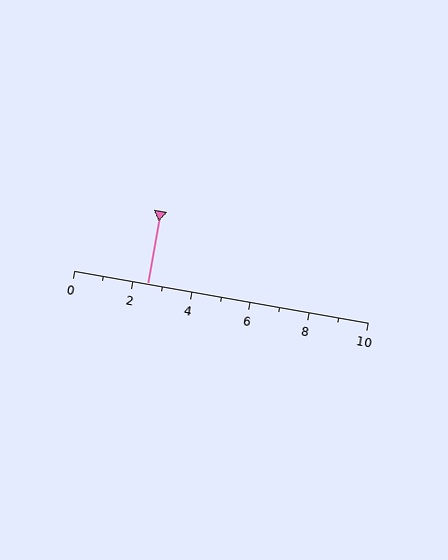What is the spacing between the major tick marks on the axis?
The major ticks are spaced 2 apart.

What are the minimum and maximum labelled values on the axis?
The axis runs from 0 to 10.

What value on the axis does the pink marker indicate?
The marker indicates approximately 2.5.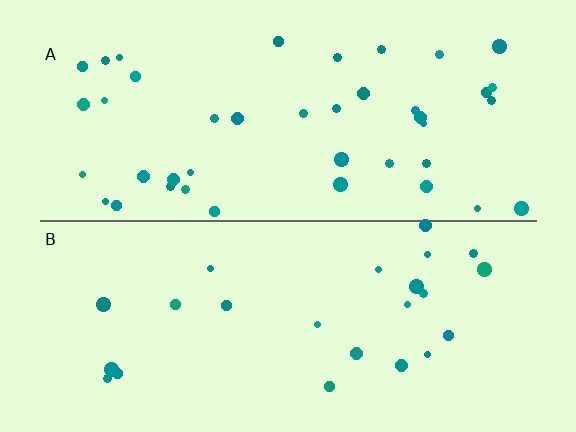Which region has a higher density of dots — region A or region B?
A (the top).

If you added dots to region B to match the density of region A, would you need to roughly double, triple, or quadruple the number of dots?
Approximately double.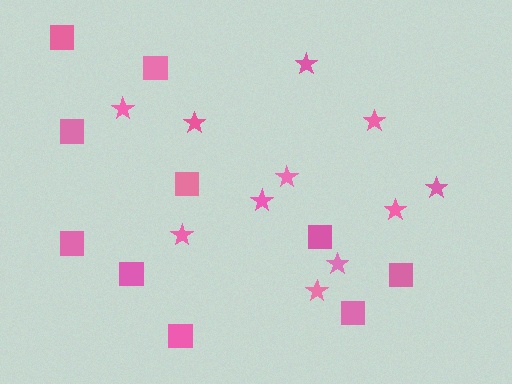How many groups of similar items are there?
There are 2 groups: one group of squares (10) and one group of stars (11).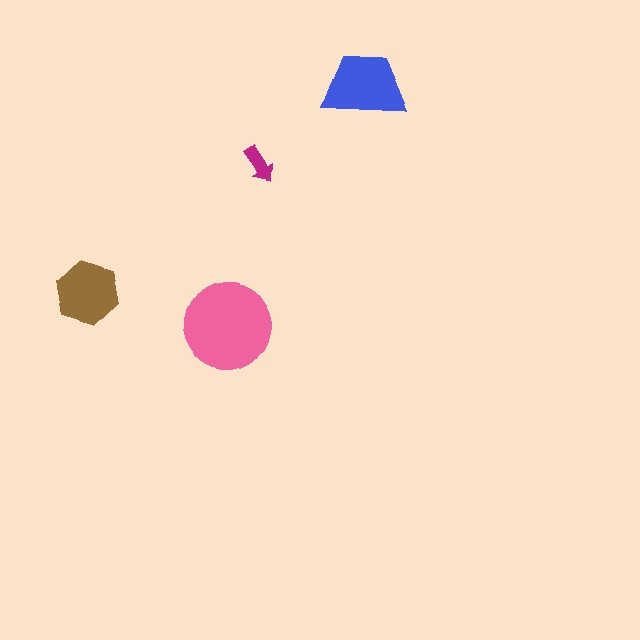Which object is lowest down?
The pink circle is bottommost.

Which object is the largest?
The pink circle.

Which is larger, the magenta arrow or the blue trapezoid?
The blue trapezoid.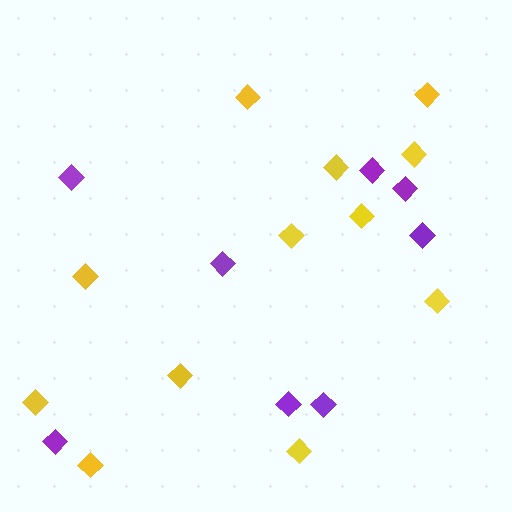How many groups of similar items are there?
There are 2 groups: one group of purple diamonds (8) and one group of yellow diamonds (12).